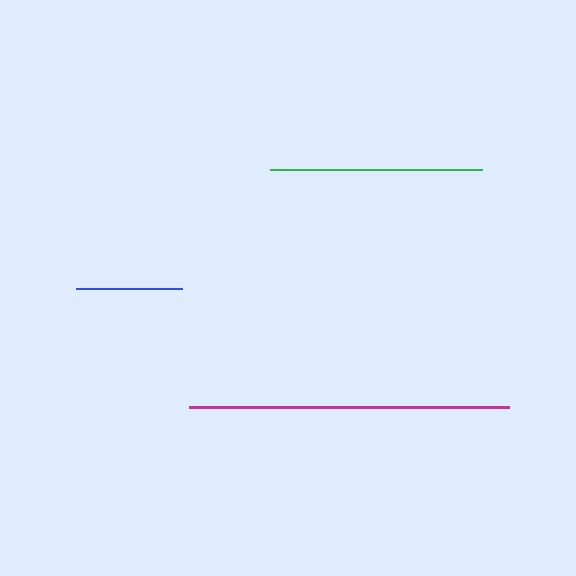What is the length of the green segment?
The green segment is approximately 212 pixels long.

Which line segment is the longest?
The magenta line is the longest at approximately 320 pixels.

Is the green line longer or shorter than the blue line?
The green line is longer than the blue line.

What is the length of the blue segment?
The blue segment is approximately 106 pixels long.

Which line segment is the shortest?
The blue line is the shortest at approximately 106 pixels.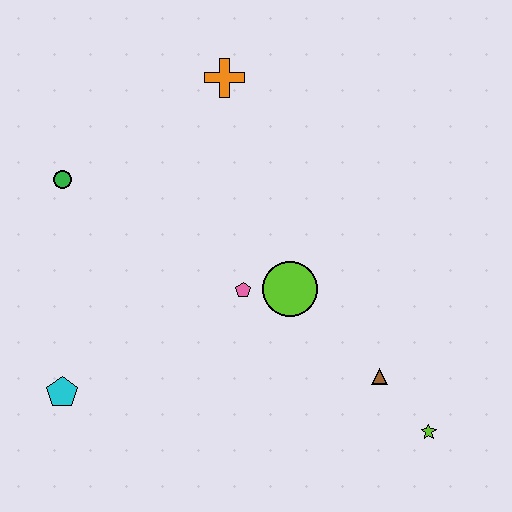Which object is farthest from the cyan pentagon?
The lime star is farthest from the cyan pentagon.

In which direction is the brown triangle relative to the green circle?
The brown triangle is to the right of the green circle.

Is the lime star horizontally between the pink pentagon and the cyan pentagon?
No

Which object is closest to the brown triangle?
The lime star is closest to the brown triangle.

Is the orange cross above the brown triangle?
Yes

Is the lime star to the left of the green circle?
No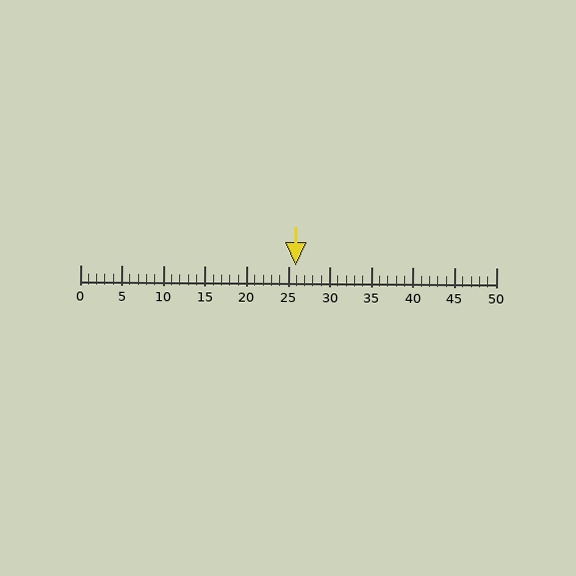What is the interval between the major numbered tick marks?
The major tick marks are spaced 5 units apart.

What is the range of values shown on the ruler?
The ruler shows values from 0 to 50.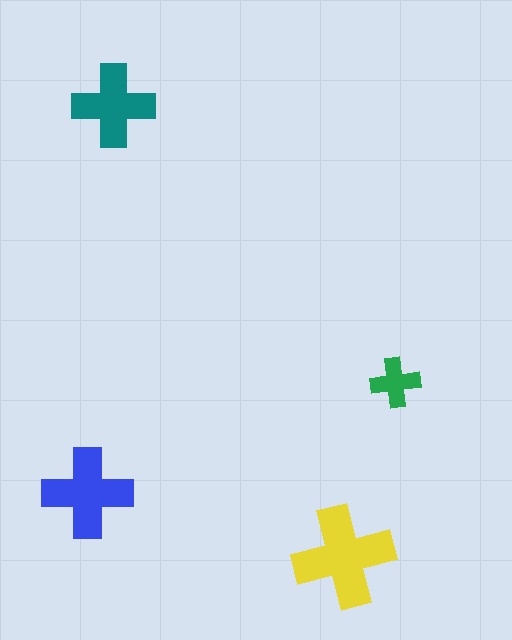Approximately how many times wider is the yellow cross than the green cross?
About 2 times wider.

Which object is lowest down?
The yellow cross is bottommost.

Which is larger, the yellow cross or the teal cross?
The yellow one.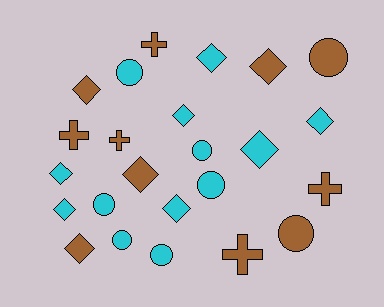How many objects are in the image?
There are 24 objects.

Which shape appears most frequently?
Diamond, with 11 objects.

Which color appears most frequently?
Cyan, with 13 objects.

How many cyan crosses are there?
There are no cyan crosses.